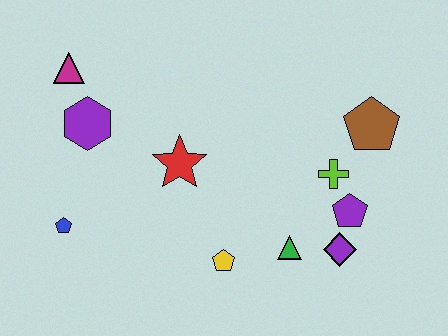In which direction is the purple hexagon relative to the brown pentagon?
The purple hexagon is to the left of the brown pentagon.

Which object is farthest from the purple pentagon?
The magenta triangle is farthest from the purple pentagon.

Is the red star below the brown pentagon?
Yes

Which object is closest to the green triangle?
The purple diamond is closest to the green triangle.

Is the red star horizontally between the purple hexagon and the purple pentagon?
Yes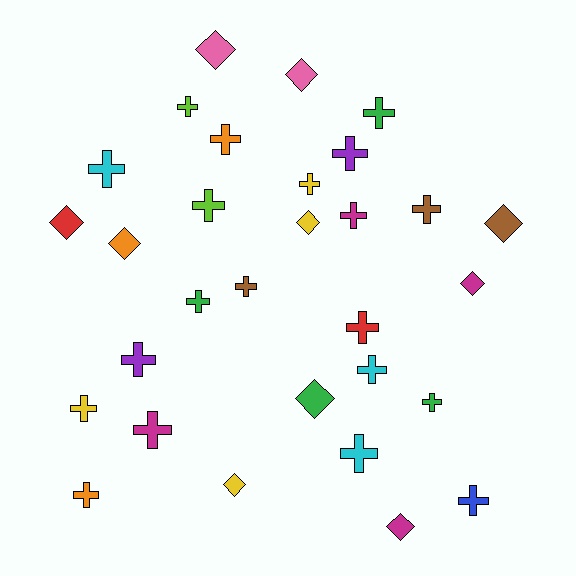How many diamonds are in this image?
There are 10 diamonds.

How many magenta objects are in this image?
There are 4 magenta objects.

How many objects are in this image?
There are 30 objects.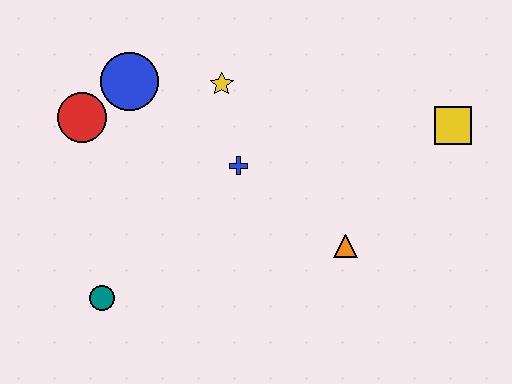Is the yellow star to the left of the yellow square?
Yes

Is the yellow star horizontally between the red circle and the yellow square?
Yes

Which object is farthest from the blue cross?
The yellow square is farthest from the blue cross.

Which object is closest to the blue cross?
The yellow star is closest to the blue cross.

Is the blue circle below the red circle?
No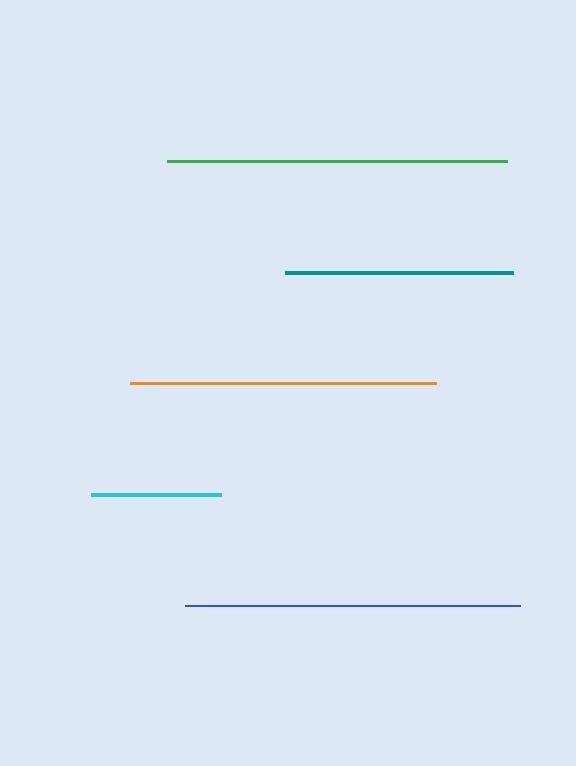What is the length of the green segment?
The green segment is approximately 340 pixels long.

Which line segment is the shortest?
The cyan line is the shortest at approximately 130 pixels.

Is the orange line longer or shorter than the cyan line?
The orange line is longer than the cyan line.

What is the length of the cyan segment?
The cyan segment is approximately 130 pixels long.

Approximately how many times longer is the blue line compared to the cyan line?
The blue line is approximately 2.6 times the length of the cyan line.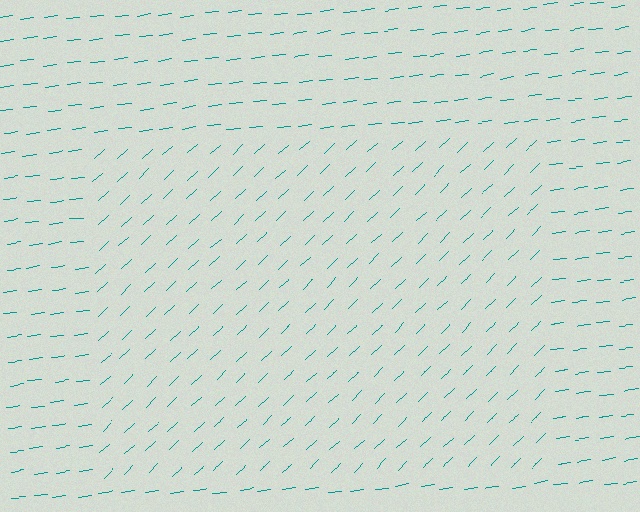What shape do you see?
I see a rectangle.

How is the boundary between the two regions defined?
The boundary is defined purely by a change in line orientation (approximately 36 degrees difference). All lines are the same color and thickness.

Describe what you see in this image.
The image is filled with small teal line segments. A rectangle region in the image has lines oriented differently from the surrounding lines, creating a visible texture boundary.